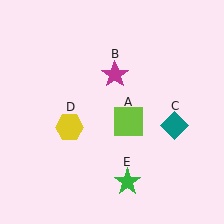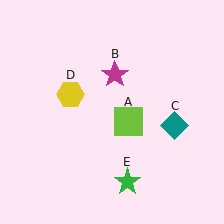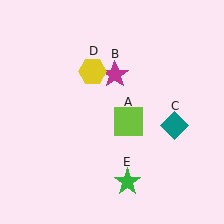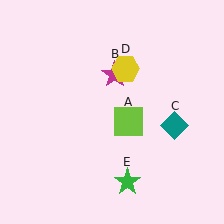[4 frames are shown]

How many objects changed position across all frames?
1 object changed position: yellow hexagon (object D).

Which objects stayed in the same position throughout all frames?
Lime square (object A) and magenta star (object B) and teal diamond (object C) and green star (object E) remained stationary.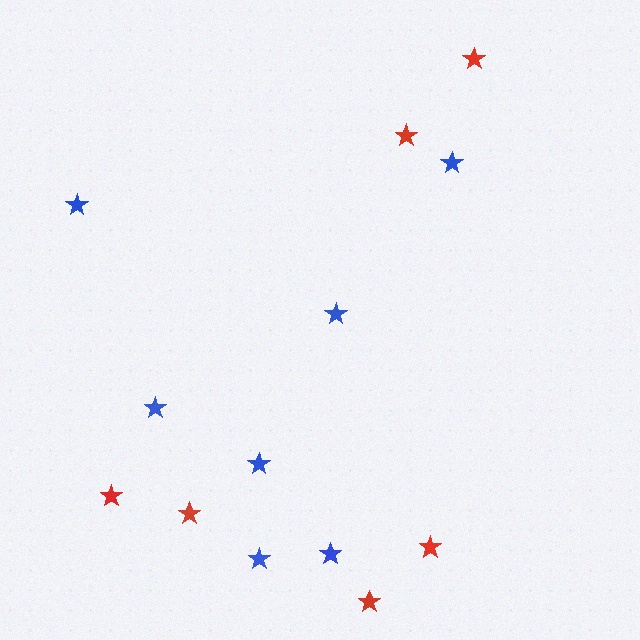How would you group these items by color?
There are 2 groups: one group of red stars (6) and one group of blue stars (7).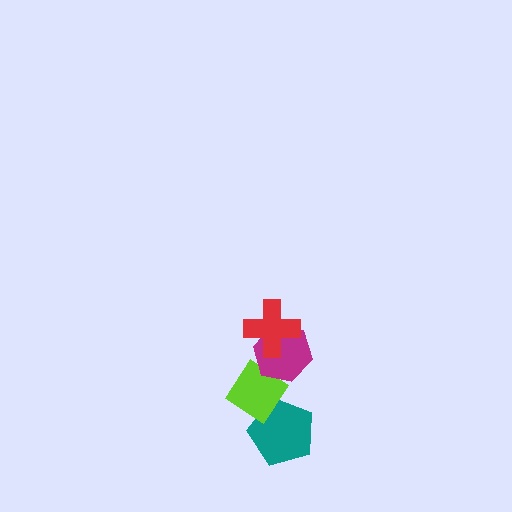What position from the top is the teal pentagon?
The teal pentagon is 4th from the top.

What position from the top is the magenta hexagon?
The magenta hexagon is 2nd from the top.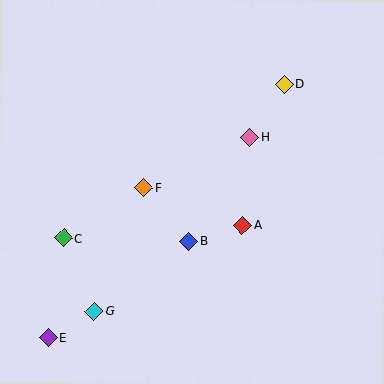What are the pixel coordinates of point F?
Point F is at (144, 188).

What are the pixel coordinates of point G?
Point G is at (94, 311).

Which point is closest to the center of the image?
Point F at (144, 188) is closest to the center.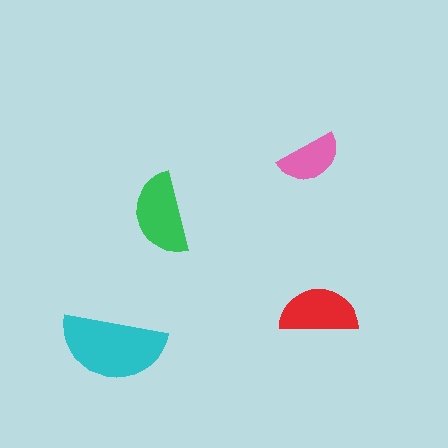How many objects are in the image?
There are 4 objects in the image.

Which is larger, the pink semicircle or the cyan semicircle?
The cyan one.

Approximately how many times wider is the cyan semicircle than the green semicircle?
About 1.5 times wider.